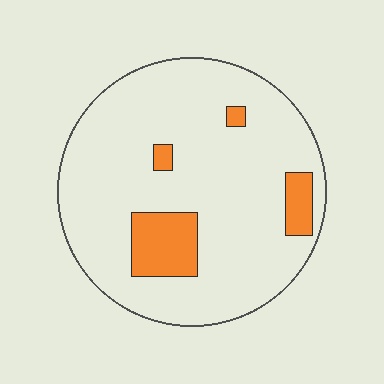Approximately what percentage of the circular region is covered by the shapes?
Approximately 10%.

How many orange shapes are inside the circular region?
4.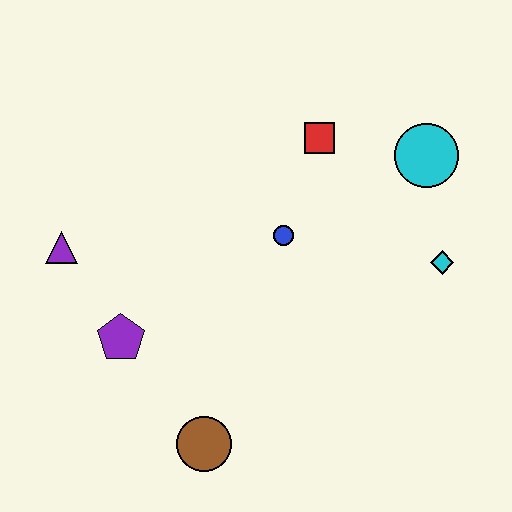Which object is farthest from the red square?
The brown circle is farthest from the red square.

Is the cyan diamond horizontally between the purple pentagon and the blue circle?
No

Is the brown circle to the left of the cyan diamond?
Yes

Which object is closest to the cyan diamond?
The cyan circle is closest to the cyan diamond.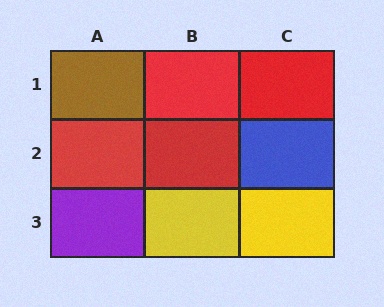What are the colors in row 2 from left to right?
Red, red, blue.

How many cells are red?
4 cells are red.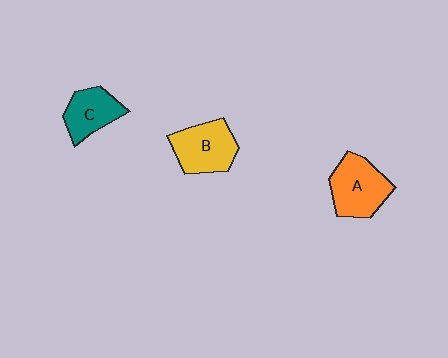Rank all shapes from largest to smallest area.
From largest to smallest: A (orange), B (yellow), C (teal).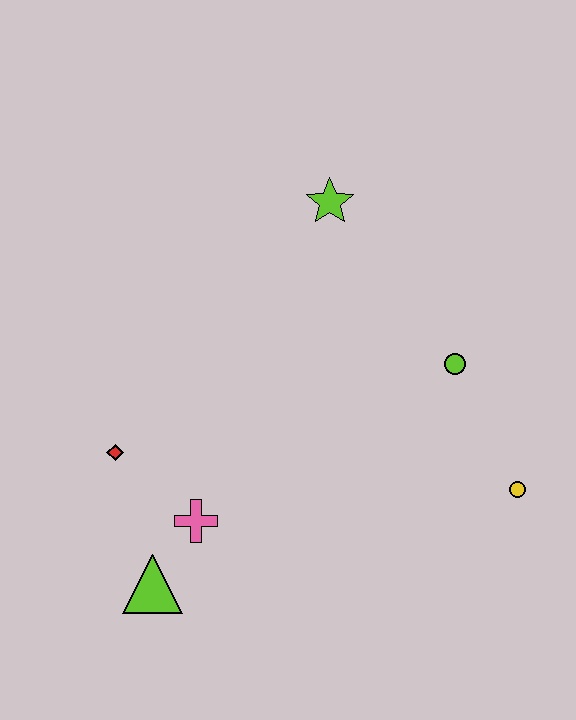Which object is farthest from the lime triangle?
The lime star is farthest from the lime triangle.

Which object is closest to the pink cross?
The lime triangle is closest to the pink cross.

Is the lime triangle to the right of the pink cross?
No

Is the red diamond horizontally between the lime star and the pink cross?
No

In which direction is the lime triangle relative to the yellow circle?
The lime triangle is to the left of the yellow circle.